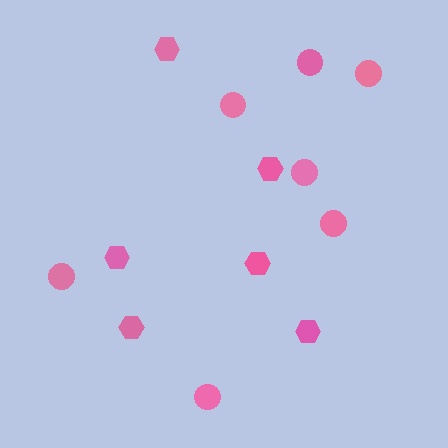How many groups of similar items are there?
There are 2 groups: one group of hexagons (6) and one group of circles (7).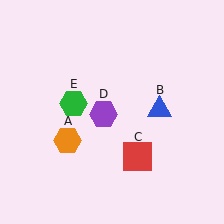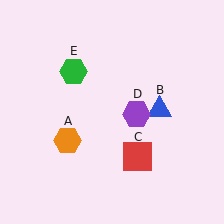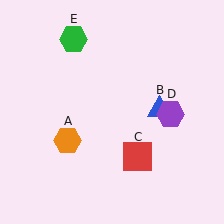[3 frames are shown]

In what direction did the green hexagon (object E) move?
The green hexagon (object E) moved up.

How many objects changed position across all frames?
2 objects changed position: purple hexagon (object D), green hexagon (object E).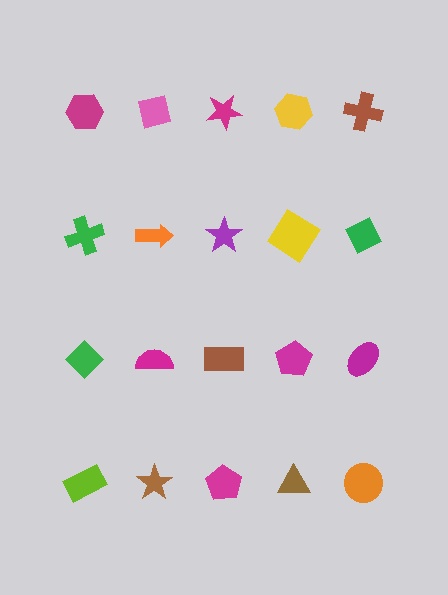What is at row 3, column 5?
A magenta ellipse.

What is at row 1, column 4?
A yellow hexagon.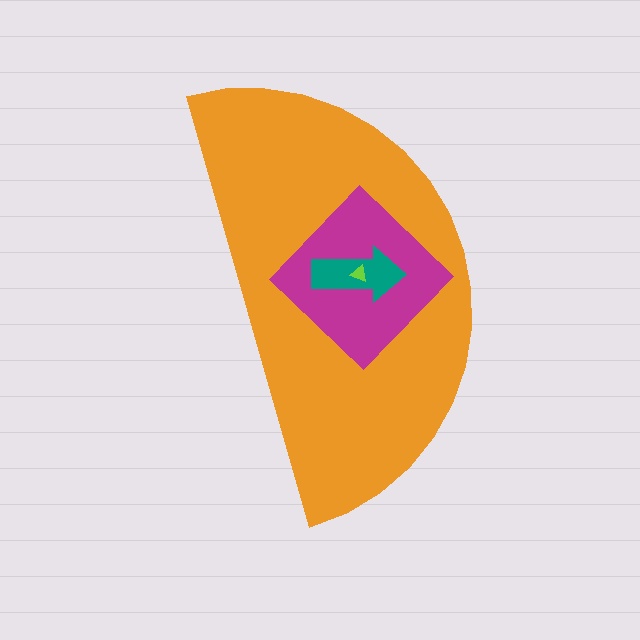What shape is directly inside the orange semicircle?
The magenta diamond.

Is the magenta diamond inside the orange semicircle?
Yes.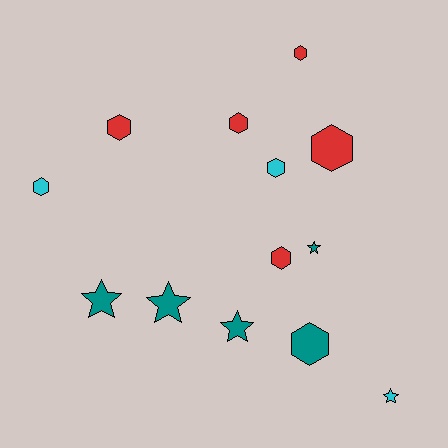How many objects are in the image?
There are 13 objects.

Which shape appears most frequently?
Hexagon, with 8 objects.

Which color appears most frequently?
Red, with 5 objects.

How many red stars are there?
There are no red stars.